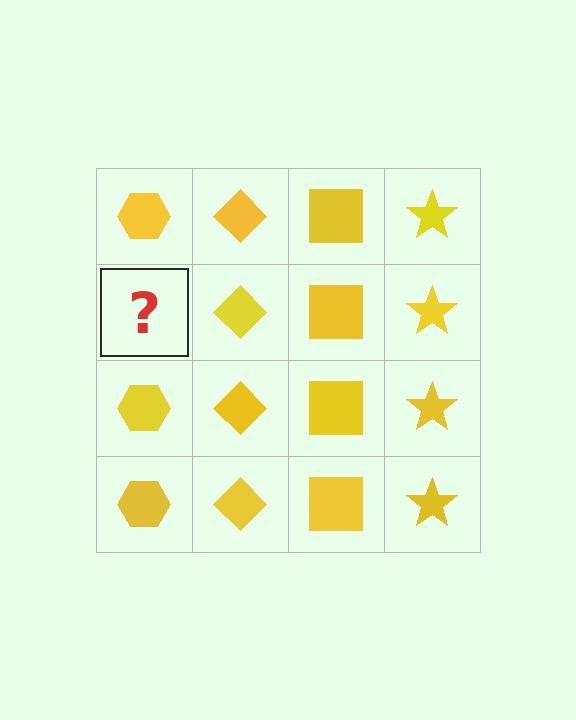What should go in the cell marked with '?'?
The missing cell should contain a yellow hexagon.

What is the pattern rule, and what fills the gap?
The rule is that each column has a consistent shape. The gap should be filled with a yellow hexagon.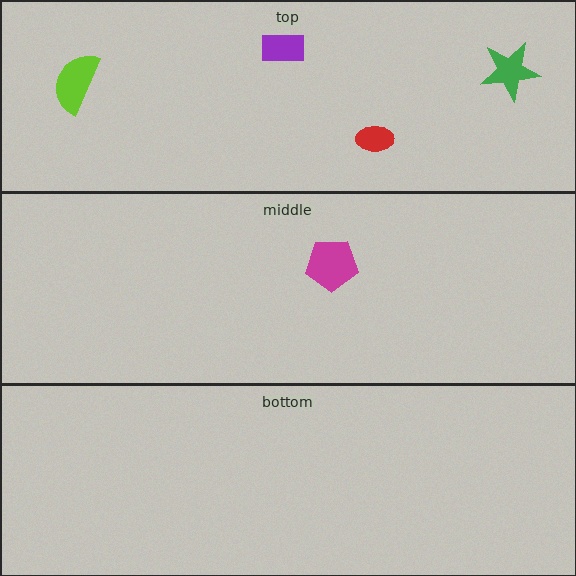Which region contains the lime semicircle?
The top region.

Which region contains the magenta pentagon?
The middle region.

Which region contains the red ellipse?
The top region.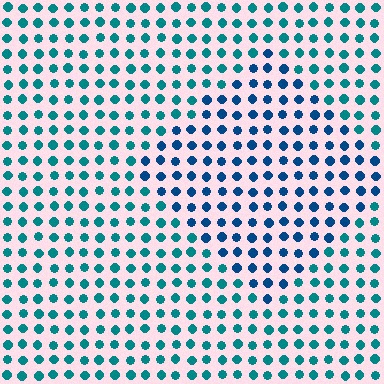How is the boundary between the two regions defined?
The boundary is defined purely by a slight shift in hue (about 29 degrees). Spacing, size, and orientation are identical on both sides.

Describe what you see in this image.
The image is filled with small teal elements in a uniform arrangement. A diamond-shaped region is visible where the elements are tinted to a slightly different hue, forming a subtle color boundary.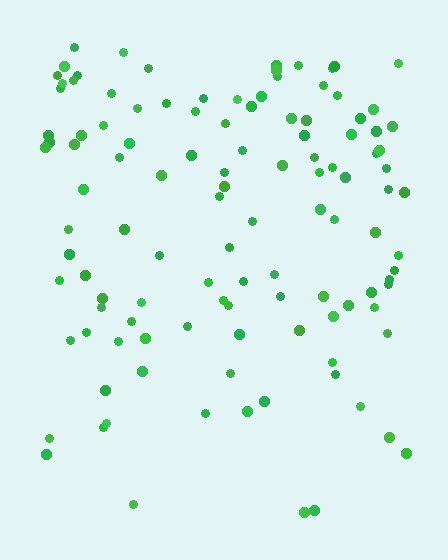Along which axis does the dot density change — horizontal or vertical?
Vertical.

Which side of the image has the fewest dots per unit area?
The bottom.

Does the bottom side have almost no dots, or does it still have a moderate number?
Still a moderate number, just noticeably fewer than the top.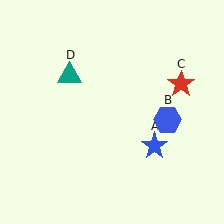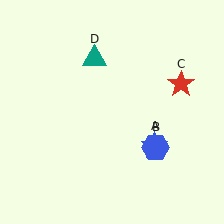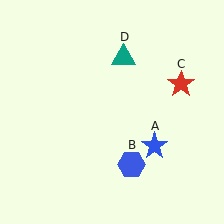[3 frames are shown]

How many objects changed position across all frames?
2 objects changed position: blue hexagon (object B), teal triangle (object D).